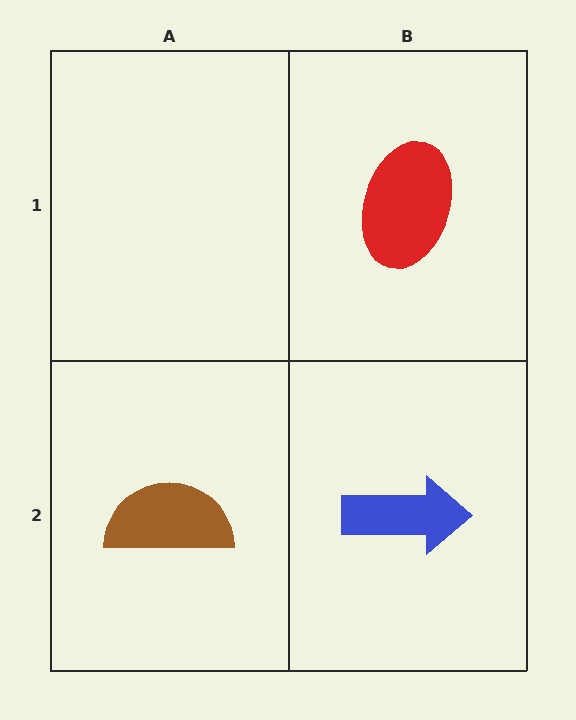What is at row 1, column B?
A red ellipse.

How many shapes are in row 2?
2 shapes.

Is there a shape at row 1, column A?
No, that cell is empty.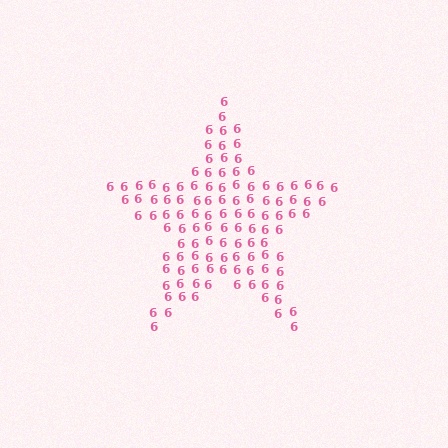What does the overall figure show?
The overall figure shows a star.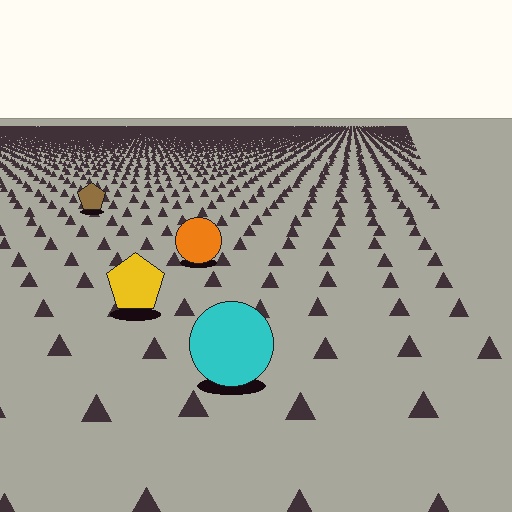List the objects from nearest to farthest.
From nearest to farthest: the cyan circle, the yellow pentagon, the orange circle, the brown pentagon.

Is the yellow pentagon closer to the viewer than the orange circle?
Yes. The yellow pentagon is closer — you can tell from the texture gradient: the ground texture is coarser near it.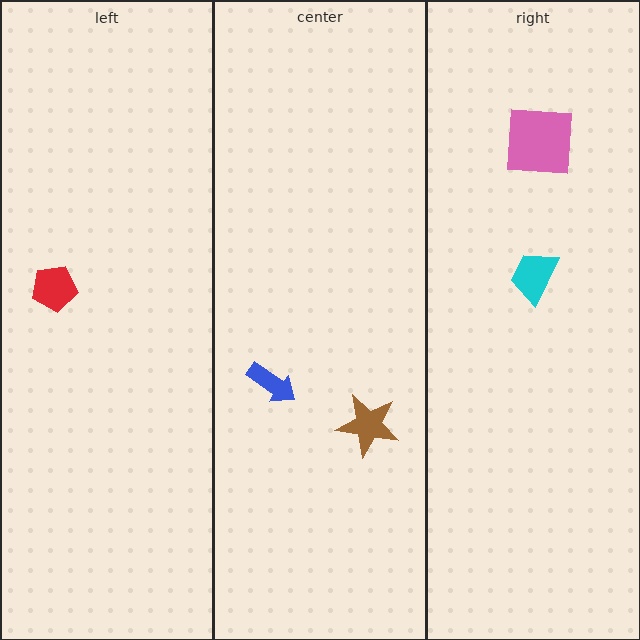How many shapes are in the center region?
2.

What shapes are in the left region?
The red pentagon.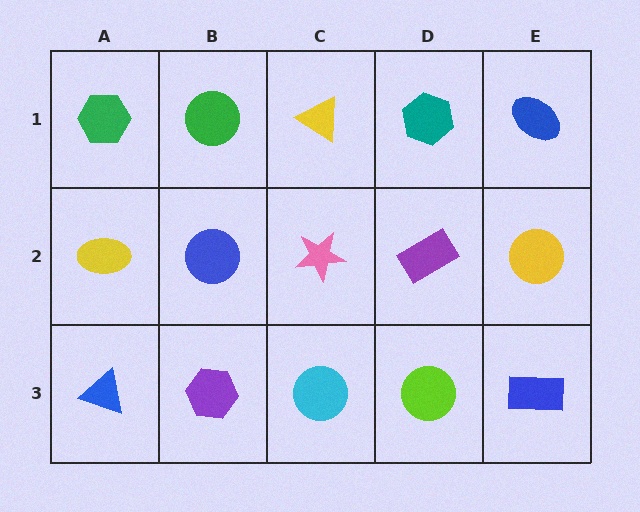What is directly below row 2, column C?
A cyan circle.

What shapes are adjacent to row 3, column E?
A yellow circle (row 2, column E), a lime circle (row 3, column D).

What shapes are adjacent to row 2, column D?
A teal hexagon (row 1, column D), a lime circle (row 3, column D), a pink star (row 2, column C), a yellow circle (row 2, column E).